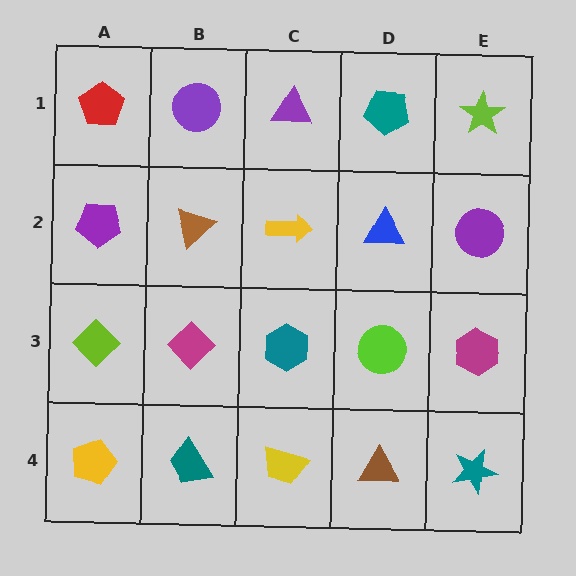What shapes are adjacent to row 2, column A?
A red pentagon (row 1, column A), a lime diamond (row 3, column A), a brown triangle (row 2, column B).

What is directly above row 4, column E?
A magenta hexagon.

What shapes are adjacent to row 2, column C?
A purple triangle (row 1, column C), a teal hexagon (row 3, column C), a brown triangle (row 2, column B), a blue triangle (row 2, column D).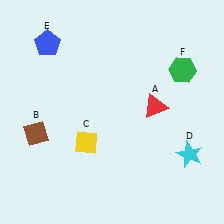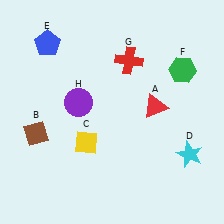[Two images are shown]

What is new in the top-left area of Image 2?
A purple circle (H) was added in the top-left area of Image 2.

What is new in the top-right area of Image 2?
A red cross (G) was added in the top-right area of Image 2.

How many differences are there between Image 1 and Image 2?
There are 2 differences between the two images.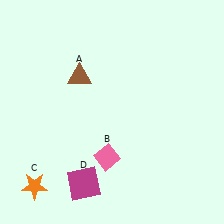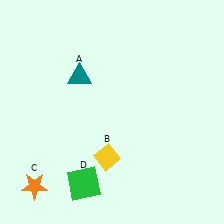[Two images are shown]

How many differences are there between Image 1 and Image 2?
There are 3 differences between the two images.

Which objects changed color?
A changed from brown to teal. B changed from pink to yellow. D changed from magenta to green.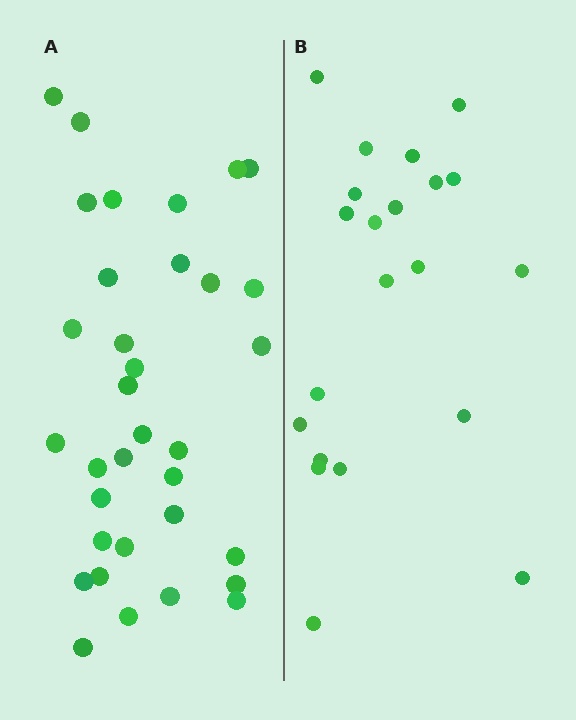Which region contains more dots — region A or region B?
Region A (the left region) has more dots.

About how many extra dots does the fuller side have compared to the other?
Region A has approximately 15 more dots than region B.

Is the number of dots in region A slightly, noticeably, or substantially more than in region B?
Region A has substantially more. The ratio is roughly 1.6 to 1.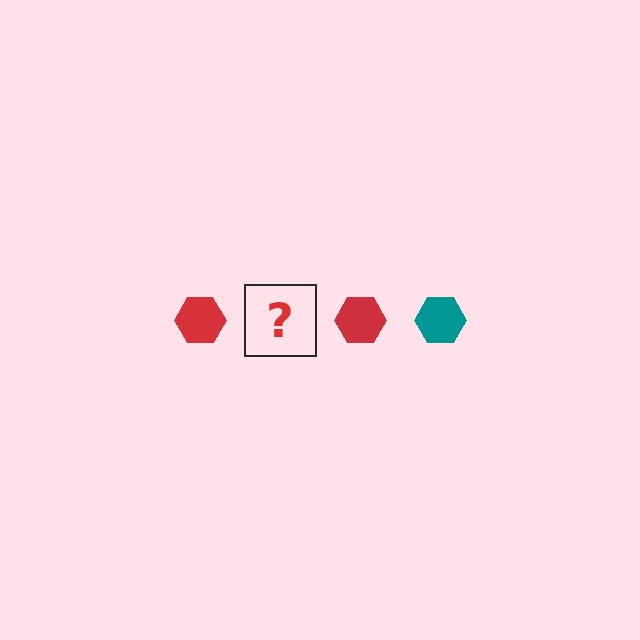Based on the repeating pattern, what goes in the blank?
The blank should be a teal hexagon.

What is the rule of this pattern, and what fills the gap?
The rule is that the pattern cycles through red, teal hexagons. The gap should be filled with a teal hexagon.